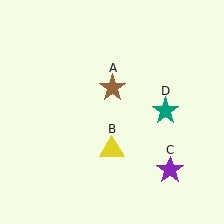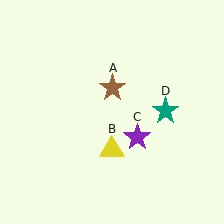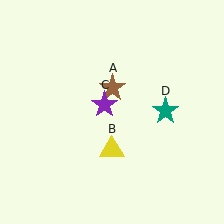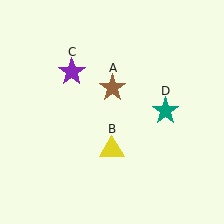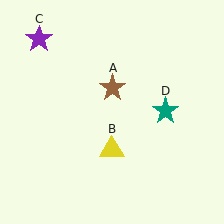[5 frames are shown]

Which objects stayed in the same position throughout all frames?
Brown star (object A) and yellow triangle (object B) and teal star (object D) remained stationary.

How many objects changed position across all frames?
1 object changed position: purple star (object C).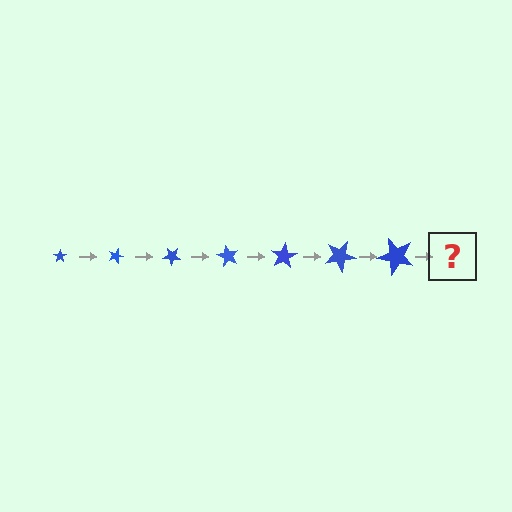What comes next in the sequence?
The next element should be a star, larger than the previous one and rotated 140 degrees from the start.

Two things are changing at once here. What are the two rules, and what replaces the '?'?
The two rules are that the star grows larger each step and it rotates 20 degrees each step. The '?' should be a star, larger than the previous one and rotated 140 degrees from the start.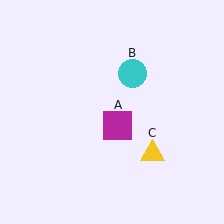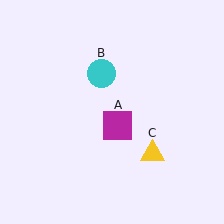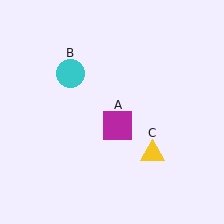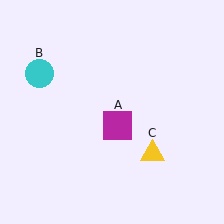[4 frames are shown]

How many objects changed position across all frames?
1 object changed position: cyan circle (object B).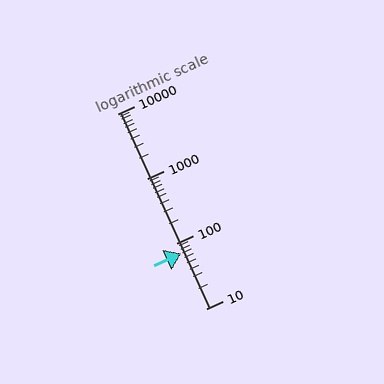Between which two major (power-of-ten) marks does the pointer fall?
The pointer is between 10 and 100.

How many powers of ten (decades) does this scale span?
The scale spans 3 decades, from 10 to 10000.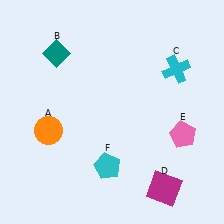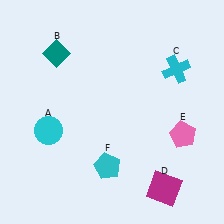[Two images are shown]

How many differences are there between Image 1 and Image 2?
There is 1 difference between the two images.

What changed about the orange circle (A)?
In Image 1, A is orange. In Image 2, it changed to cyan.